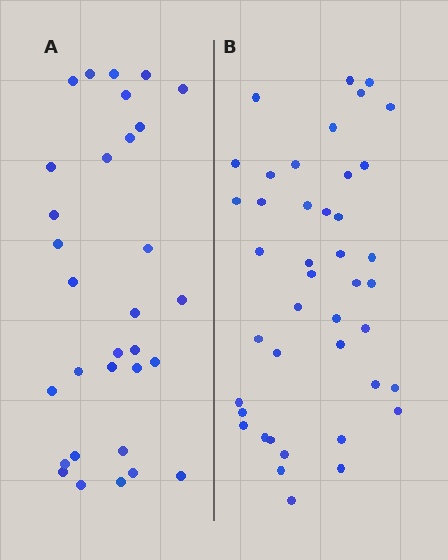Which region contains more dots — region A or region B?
Region B (the right region) has more dots.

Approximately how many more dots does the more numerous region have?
Region B has roughly 12 or so more dots than region A.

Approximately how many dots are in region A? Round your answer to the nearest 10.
About 30 dots. (The exact count is 31, which rounds to 30.)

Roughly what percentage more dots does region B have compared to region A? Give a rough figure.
About 35% more.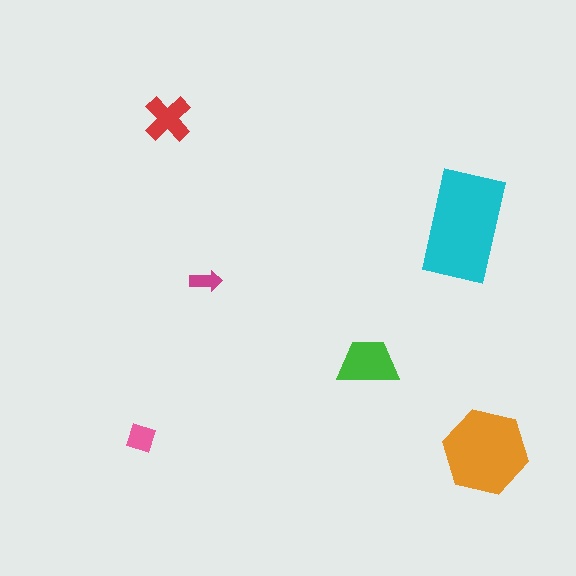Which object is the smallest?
The magenta arrow.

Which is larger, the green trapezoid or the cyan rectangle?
The cyan rectangle.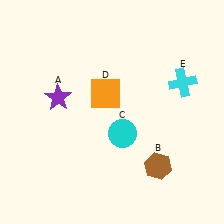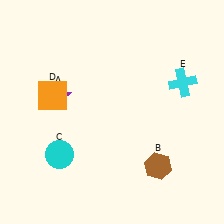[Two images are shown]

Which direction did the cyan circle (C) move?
The cyan circle (C) moved left.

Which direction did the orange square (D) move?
The orange square (D) moved left.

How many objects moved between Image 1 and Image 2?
2 objects moved between the two images.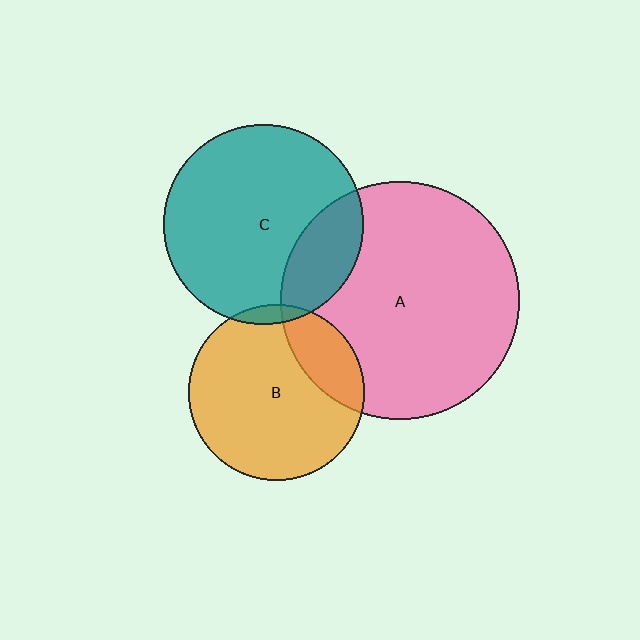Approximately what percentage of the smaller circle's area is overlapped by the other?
Approximately 5%.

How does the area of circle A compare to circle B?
Approximately 1.8 times.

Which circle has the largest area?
Circle A (pink).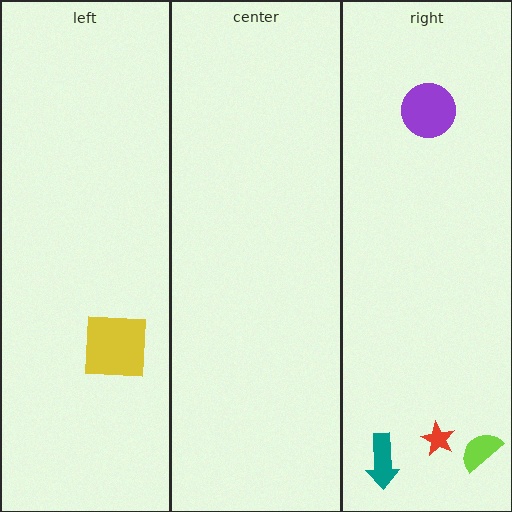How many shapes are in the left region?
1.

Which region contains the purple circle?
The right region.